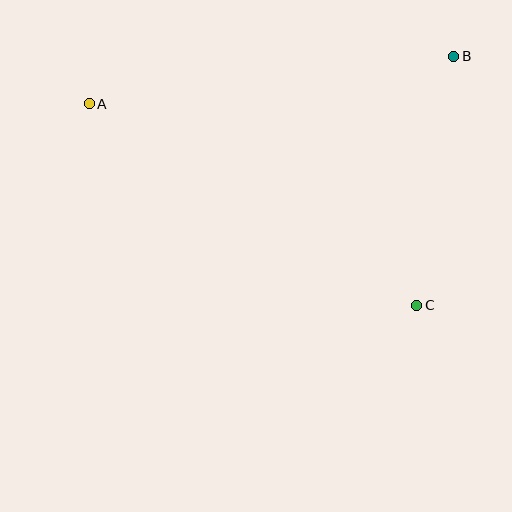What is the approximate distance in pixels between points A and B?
The distance between A and B is approximately 368 pixels.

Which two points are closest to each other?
Points B and C are closest to each other.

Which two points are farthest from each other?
Points A and C are farthest from each other.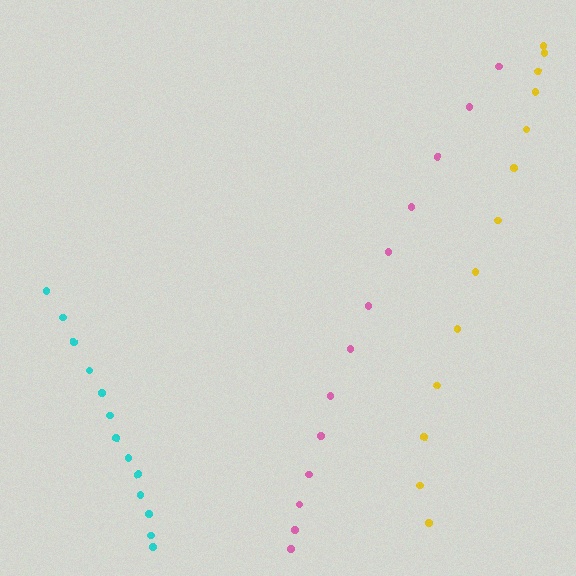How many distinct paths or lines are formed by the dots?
There are 3 distinct paths.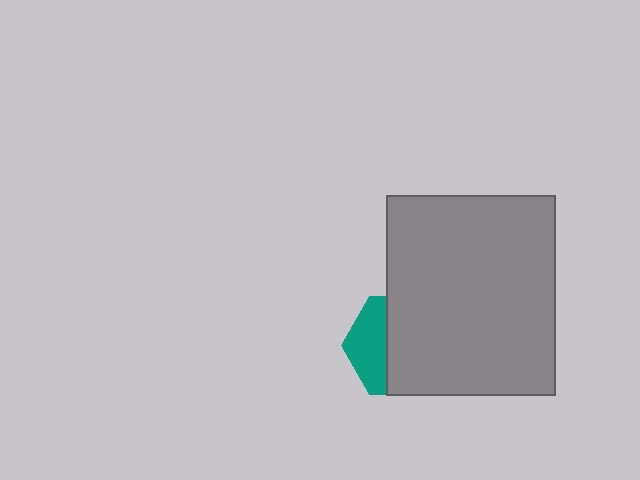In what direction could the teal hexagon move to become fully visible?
The teal hexagon could move left. That would shift it out from behind the gray rectangle entirely.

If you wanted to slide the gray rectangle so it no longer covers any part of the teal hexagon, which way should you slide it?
Slide it right — that is the most direct way to separate the two shapes.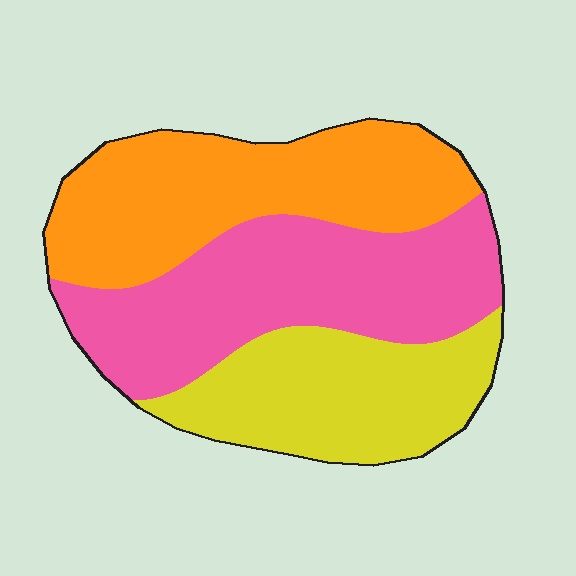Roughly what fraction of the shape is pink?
Pink covers about 40% of the shape.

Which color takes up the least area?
Yellow, at roughly 25%.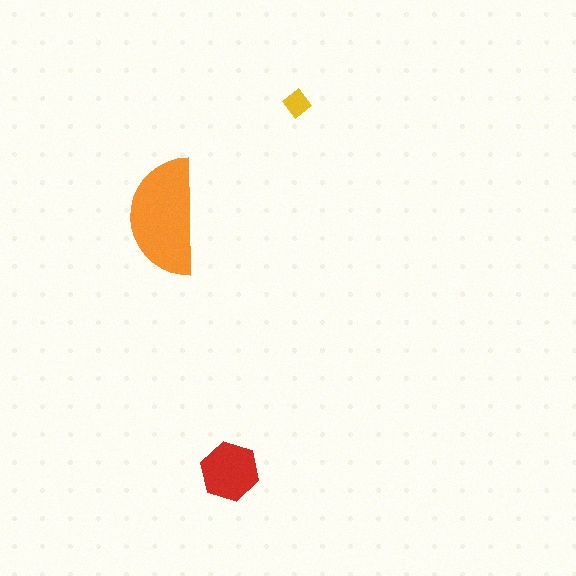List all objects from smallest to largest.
The yellow diamond, the red hexagon, the orange semicircle.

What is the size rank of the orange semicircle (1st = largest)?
1st.